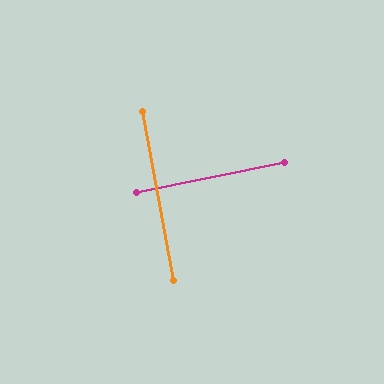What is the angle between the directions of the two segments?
Approximately 89 degrees.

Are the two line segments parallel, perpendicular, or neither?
Perpendicular — they meet at approximately 89°.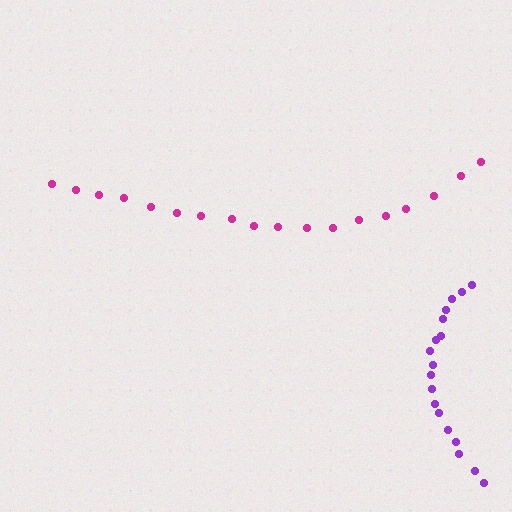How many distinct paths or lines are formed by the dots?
There are 2 distinct paths.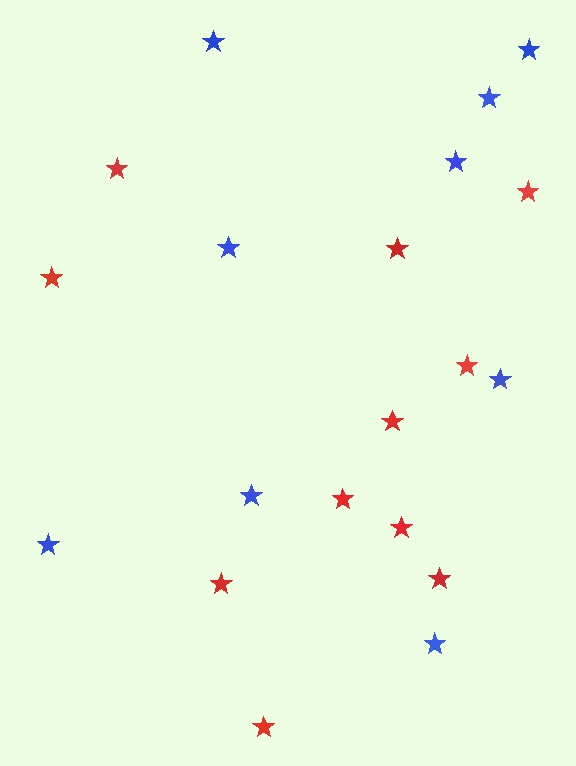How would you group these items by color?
There are 2 groups: one group of red stars (11) and one group of blue stars (9).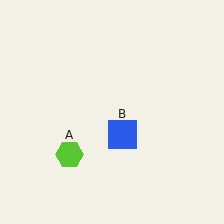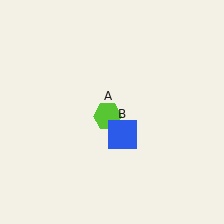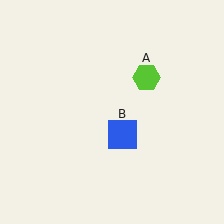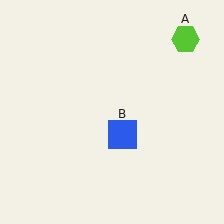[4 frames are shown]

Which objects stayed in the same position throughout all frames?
Blue square (object B) remained stationary.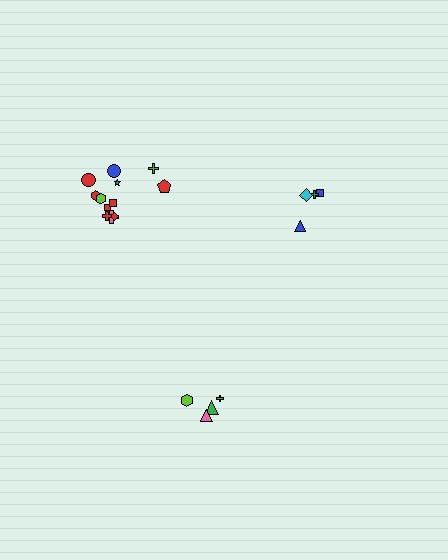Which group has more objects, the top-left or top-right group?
The top-left group.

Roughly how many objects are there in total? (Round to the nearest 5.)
Roughly 20 objects in total.